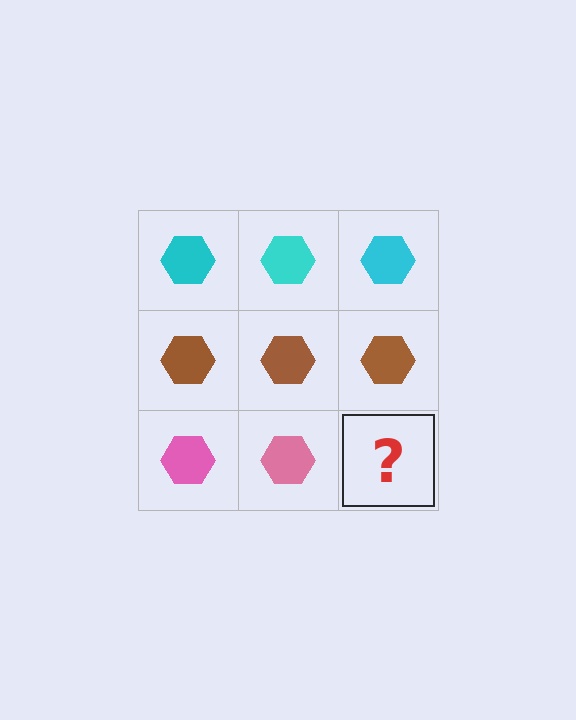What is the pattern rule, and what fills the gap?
The rule is that each row has a consistent color. The gap should be filled with a pink hexagon.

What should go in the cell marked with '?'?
The missing cell should contain a pink hexagon.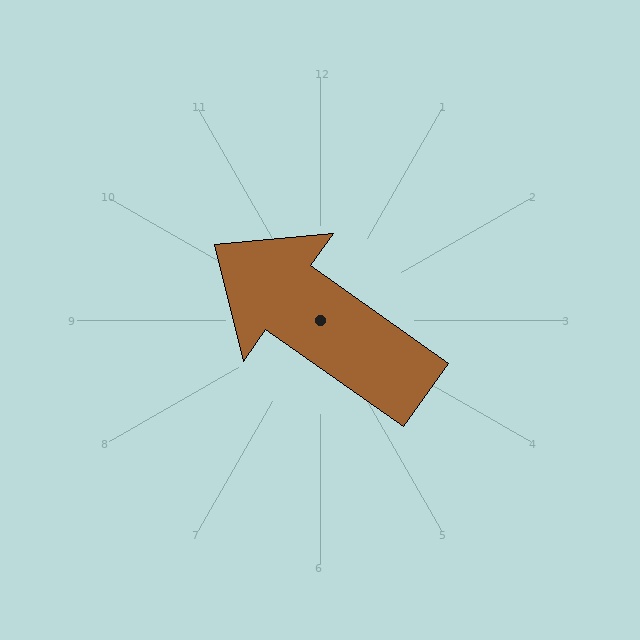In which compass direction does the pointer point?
Northwest.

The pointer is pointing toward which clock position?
Roughly 10 o'clock.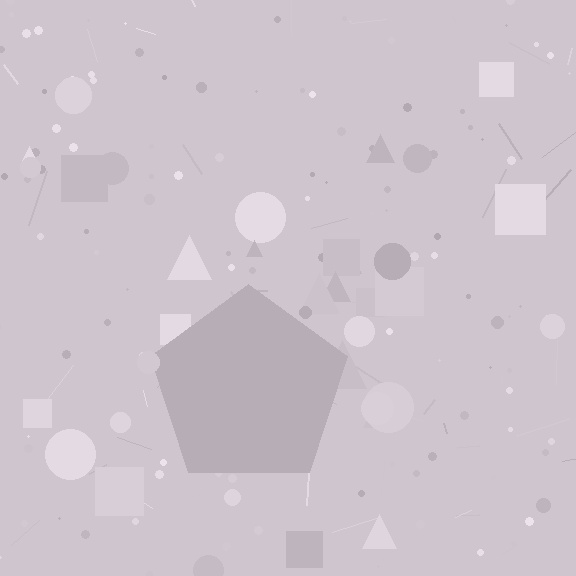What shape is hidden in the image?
A pentagon is hidden in the image.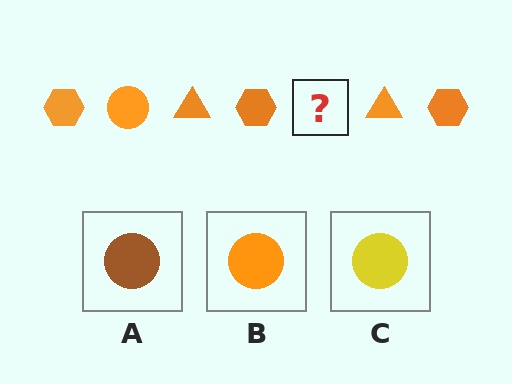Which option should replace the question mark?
Option B.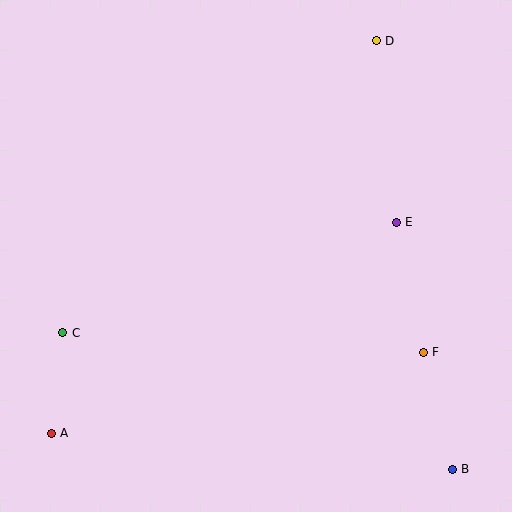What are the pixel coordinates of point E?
Point E is at (396, 222).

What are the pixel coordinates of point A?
Point A is at (51, 433).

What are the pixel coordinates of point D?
Point D is at (376, 41).